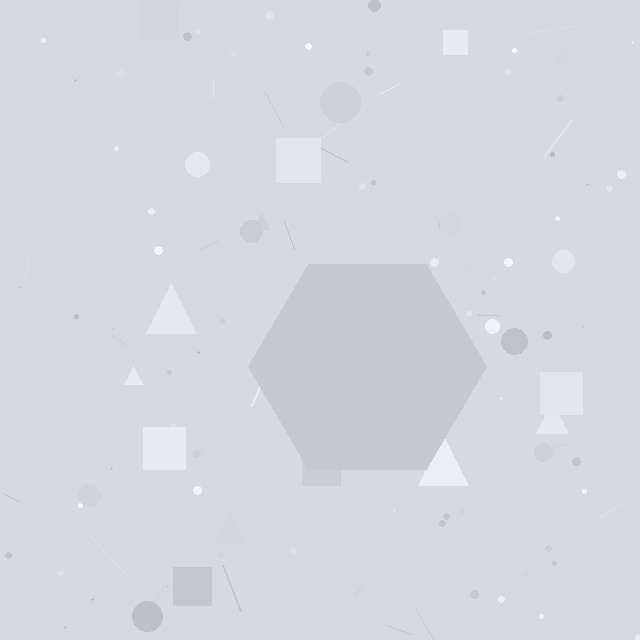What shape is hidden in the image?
A hexagon is hidden in the image.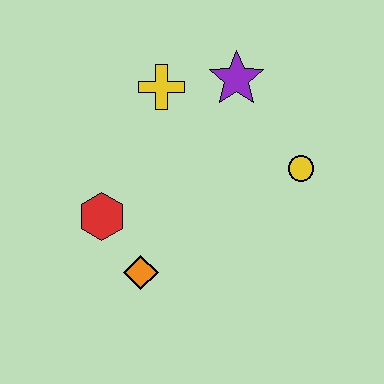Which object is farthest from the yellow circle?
The red hexagon is farthest from the yellow circle.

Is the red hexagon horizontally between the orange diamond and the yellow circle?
No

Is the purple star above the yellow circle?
Yes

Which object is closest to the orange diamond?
The red hexagon is closest to the orange diamond.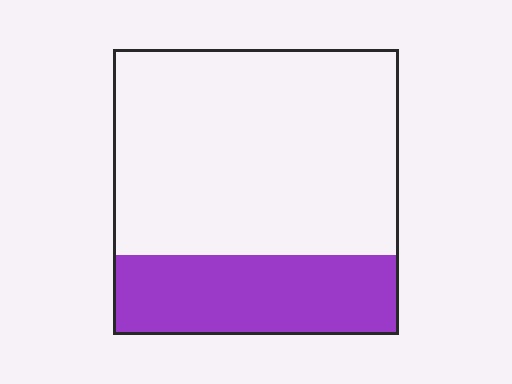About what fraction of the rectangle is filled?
About one quarter (1/4).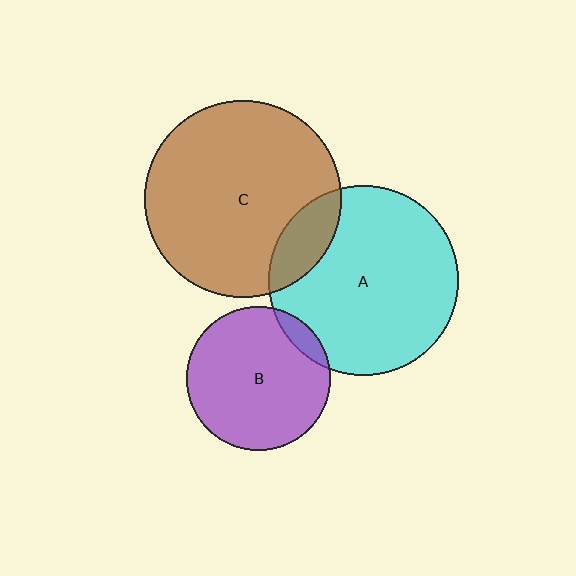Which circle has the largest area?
Circle C (brown).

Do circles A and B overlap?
Yes.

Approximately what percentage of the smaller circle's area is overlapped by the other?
Approximately 10%.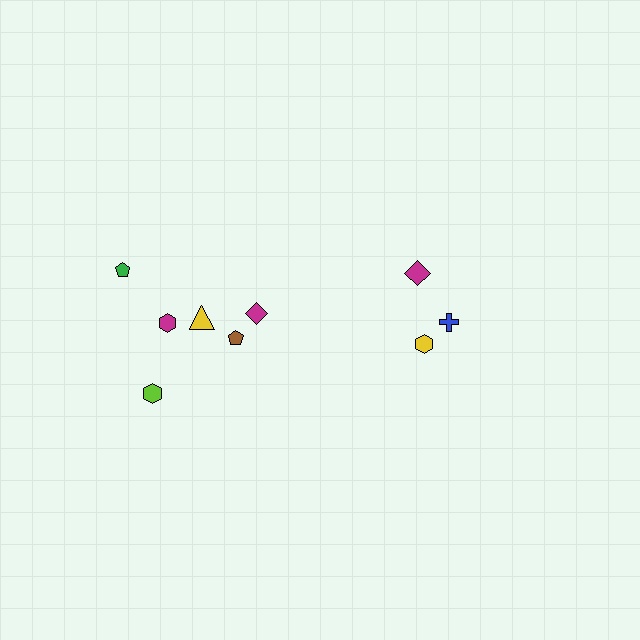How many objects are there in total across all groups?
There are 9 objects.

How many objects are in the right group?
There are 3 objects.